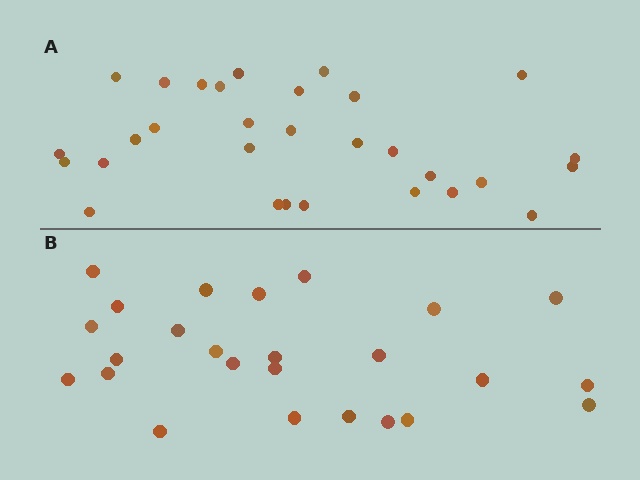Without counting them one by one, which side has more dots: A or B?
Region A (the top region) has more dots.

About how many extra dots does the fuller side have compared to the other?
Region A has about 5 more dots than region B.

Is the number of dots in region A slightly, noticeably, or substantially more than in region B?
Region A has only slightly more — the two regions are fairly close. The ratio is roughly 1.2 to 1.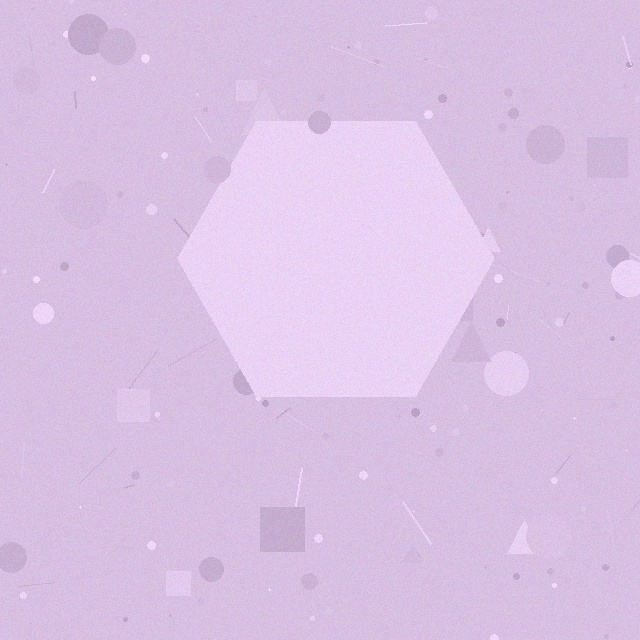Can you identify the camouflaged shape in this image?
The camouflaged shape is a hexagon.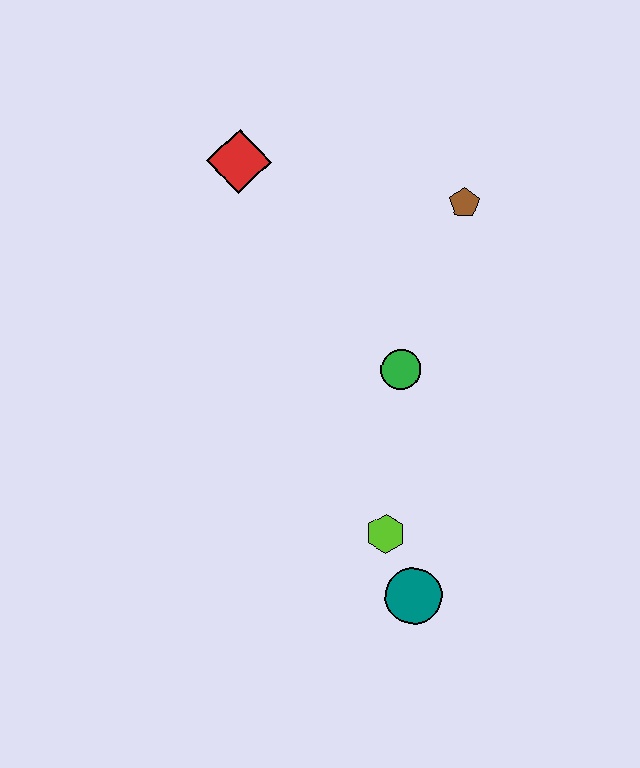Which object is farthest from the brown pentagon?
The teal circle is farthest from the brown pentagon.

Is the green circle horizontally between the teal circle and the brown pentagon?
No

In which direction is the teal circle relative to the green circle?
The teal circle is below the green circle.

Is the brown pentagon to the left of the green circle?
No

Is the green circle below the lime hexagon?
No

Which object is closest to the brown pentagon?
The green circle is closest to the brown pentagon.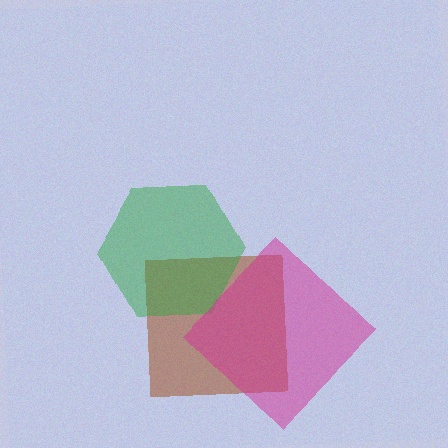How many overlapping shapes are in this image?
There are 3 overlapping shapes in the image.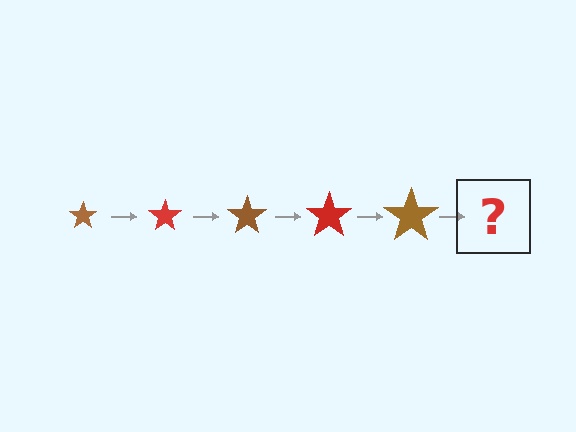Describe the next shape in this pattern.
It should be a red star, larger than the previous one.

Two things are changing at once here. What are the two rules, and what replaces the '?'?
The two rules are that the star grows larger each step and the color cycles through brown and red. The '?' should be a red star, larger than the previous one.